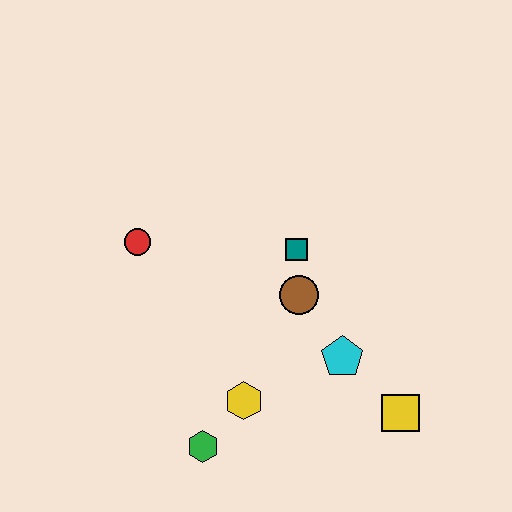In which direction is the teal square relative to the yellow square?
The teal square is above the yellow square.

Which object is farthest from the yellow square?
The red circle is farthest from the yellow square.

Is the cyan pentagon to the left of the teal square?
No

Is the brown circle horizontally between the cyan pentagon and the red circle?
Yes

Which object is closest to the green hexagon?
The yellow hexagon is closest to the green hexagon.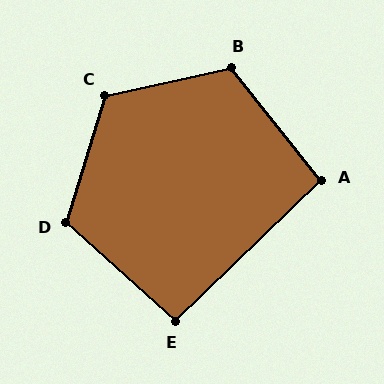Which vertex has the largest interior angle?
C, at approximately 119 degrees.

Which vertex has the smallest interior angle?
E, at approximately 94 degrees.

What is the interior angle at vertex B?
Approximately 116 degrees (obtuse).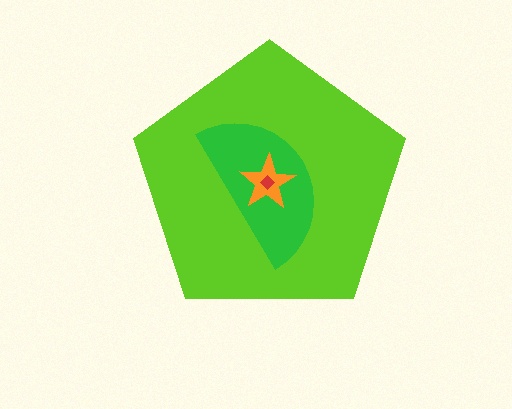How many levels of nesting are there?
4.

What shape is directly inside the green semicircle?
The orange star.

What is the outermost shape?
The lime pentagon.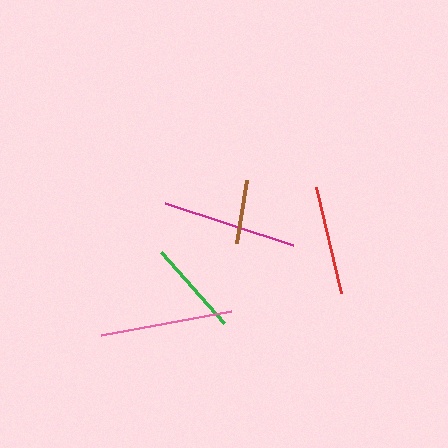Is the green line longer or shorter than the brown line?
The green line is longer than the brown line.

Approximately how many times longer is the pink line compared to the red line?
The pink line is approximately 1.2 times the length of the red line.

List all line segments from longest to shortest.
From longest to shortest: magenta, pink, red, green, brown.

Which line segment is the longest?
The magenta line is the longest at approximately 135 pixels.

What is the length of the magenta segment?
The magenta segment is approximately 135 pixels long.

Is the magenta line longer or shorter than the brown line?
The magenta line is longer than the brown line.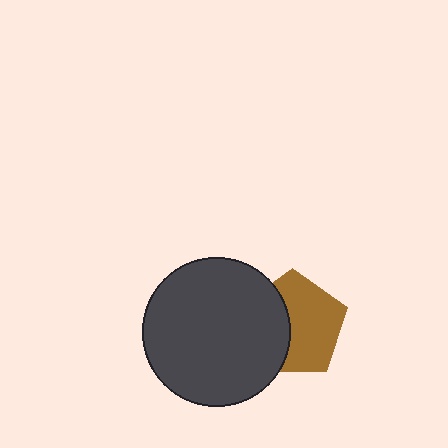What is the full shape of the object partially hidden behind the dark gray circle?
The partially hidden object is a brown pentagon.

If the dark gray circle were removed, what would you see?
You would see the complete brown pentagon.